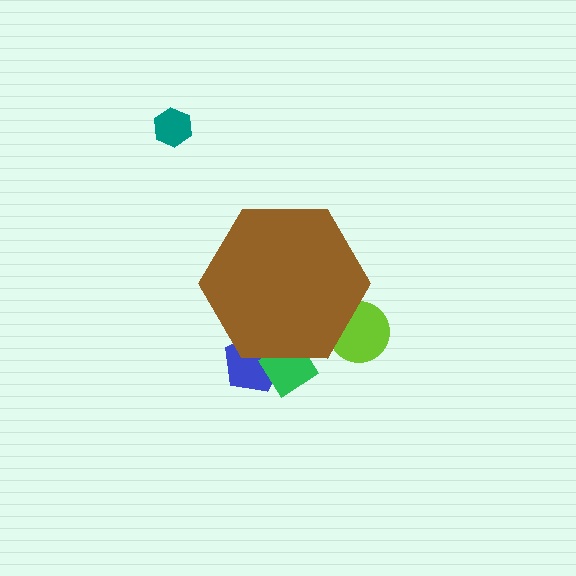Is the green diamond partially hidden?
Yes, the green diamond is partially hidden behind the brown hexagon.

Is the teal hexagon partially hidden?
No, the teal hexagon is fully visible.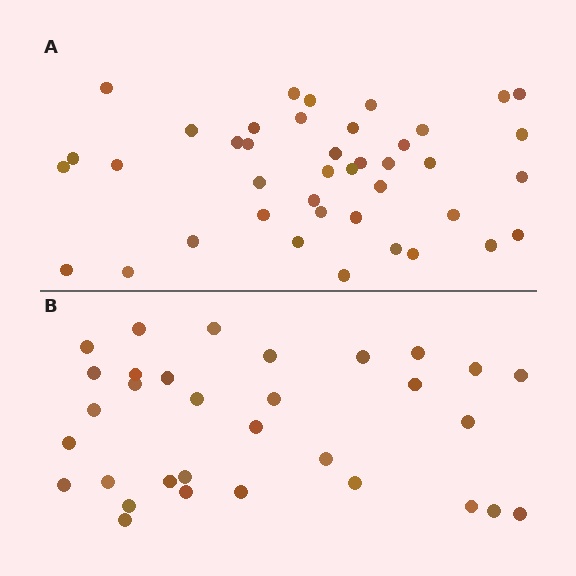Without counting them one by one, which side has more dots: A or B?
Region A (the top region) has more dots.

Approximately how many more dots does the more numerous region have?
Region A has roughly 8 or so more dots than region B.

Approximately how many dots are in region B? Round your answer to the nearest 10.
About 30 dots. (The exact count is 32, which rounds to 30.)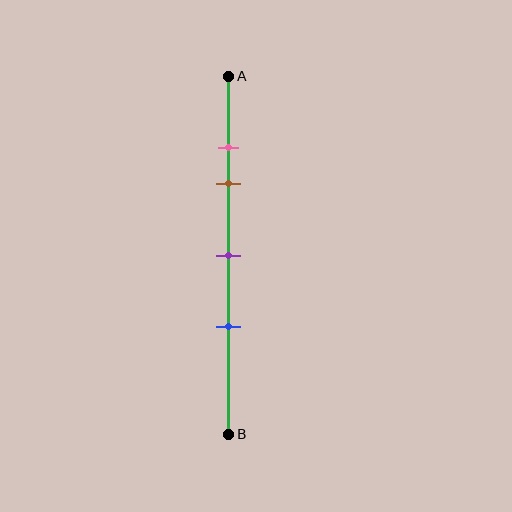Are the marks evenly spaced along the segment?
No, the marks are not evenly spaced.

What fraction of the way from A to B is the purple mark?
The purple mark is approximately 50% (0.5) of the way from A to B.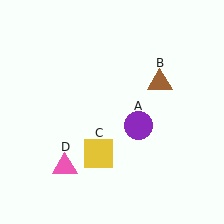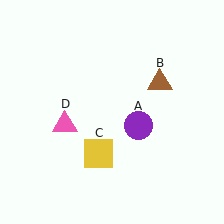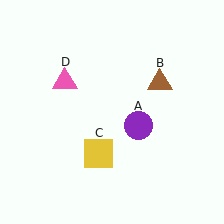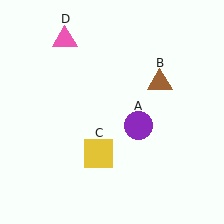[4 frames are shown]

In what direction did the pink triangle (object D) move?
The pink triangle (object D) moved up.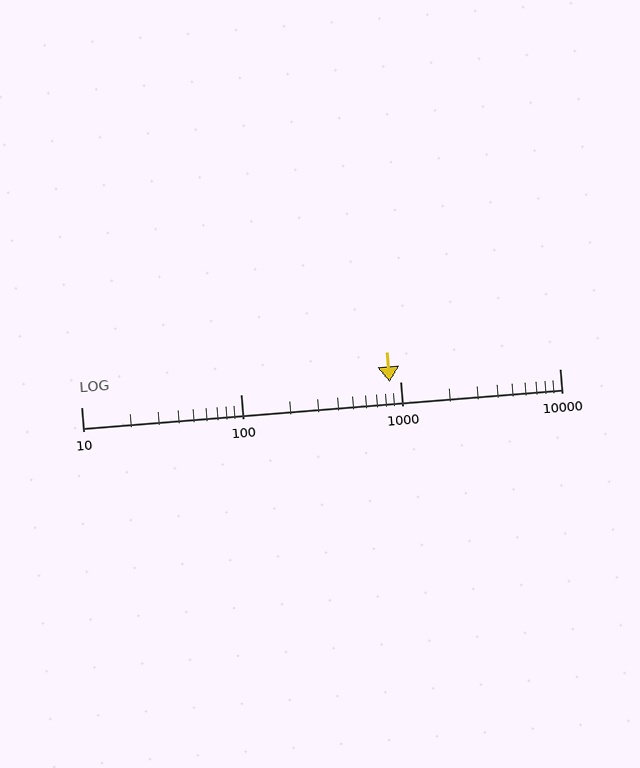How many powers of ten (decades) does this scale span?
The scale spans 3 decades, from 10 to 10000.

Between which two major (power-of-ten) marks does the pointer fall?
The pointer is between 100 and 1000.